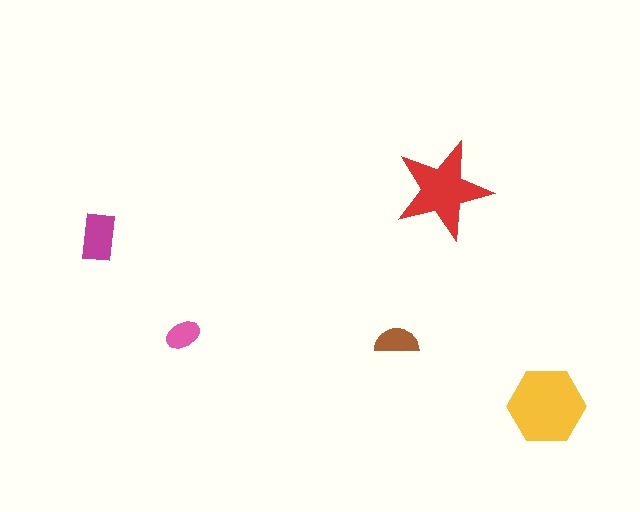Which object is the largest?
The yellow hexagon.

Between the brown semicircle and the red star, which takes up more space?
The red star.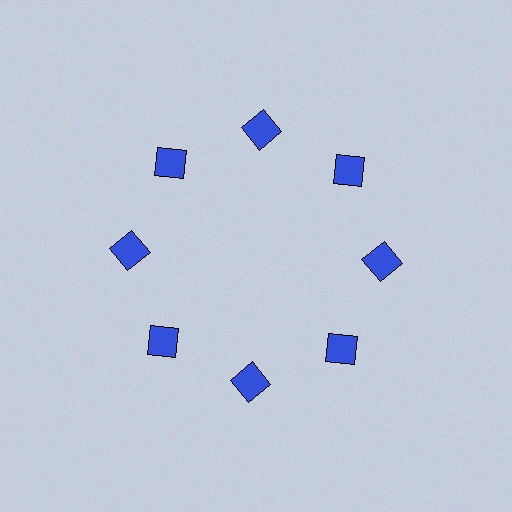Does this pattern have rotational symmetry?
Yes, this pattern has 8-fold rotational symmetry. It looks the same after rotating 45 degrees around the center.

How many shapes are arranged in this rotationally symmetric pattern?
There are 8 shapes, arranged in 8 groups of 1.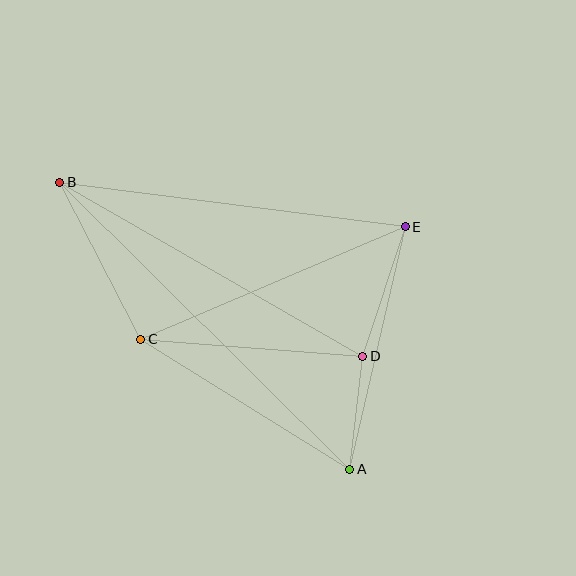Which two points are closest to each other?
Points A and D are closest to each other.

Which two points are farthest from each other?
Points A and B are farthest from each other.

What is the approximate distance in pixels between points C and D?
The distance between C and D is approximately 223 pixels.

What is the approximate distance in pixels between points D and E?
The distance between D and E is approximately 136 pixels.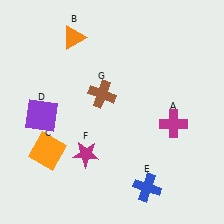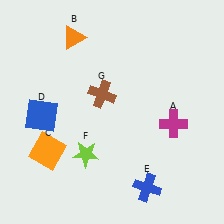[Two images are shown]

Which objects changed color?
D changed from purple to blue. F changed from magenta to lime.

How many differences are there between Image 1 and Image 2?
There are 2 differences between the two images.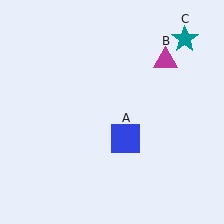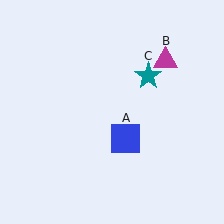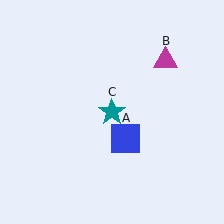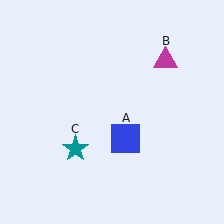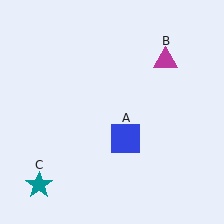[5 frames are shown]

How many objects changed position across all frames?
1 object changed position: teal star (object C).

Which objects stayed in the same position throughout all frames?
Blue square (object A) and magenta triangle (object B) remained stationary.